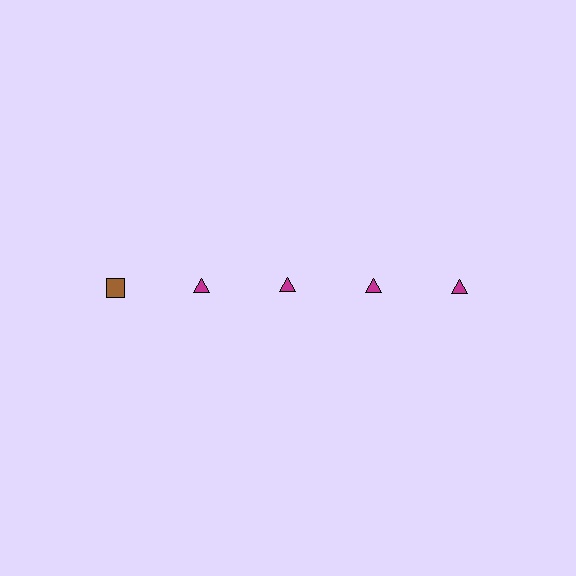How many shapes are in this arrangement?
There are 5 shapes arranged in a grid pattern.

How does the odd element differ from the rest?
It differs in both color (brown instead of magenta) and shape (square instead of triangle).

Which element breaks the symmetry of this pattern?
The brown square in the top row, leftmost column breaks the symmetry. All other shapes are magenta triangles.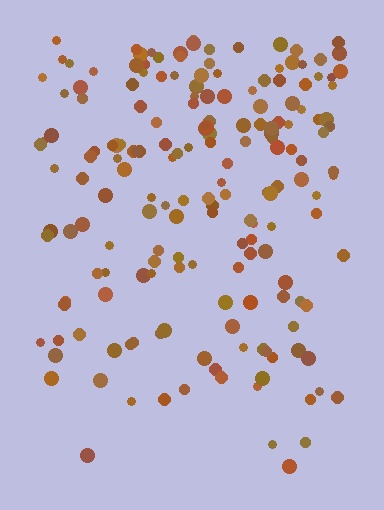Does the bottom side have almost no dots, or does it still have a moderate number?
Still a moderate number, just noticeably fewer than the top.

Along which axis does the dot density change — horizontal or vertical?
Vertical.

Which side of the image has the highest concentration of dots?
The top.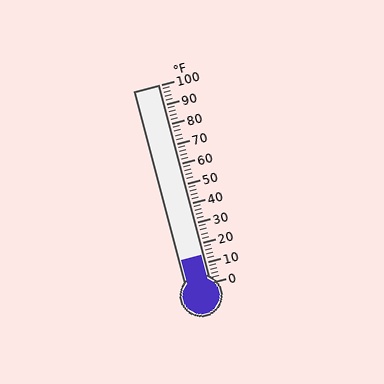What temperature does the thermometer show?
The thermometer shows approximately 14°F.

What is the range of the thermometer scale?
The thermometer scale ranges from 0°F to 100°F.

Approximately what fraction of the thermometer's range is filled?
The thermometer is filled to approximately 15% of its range.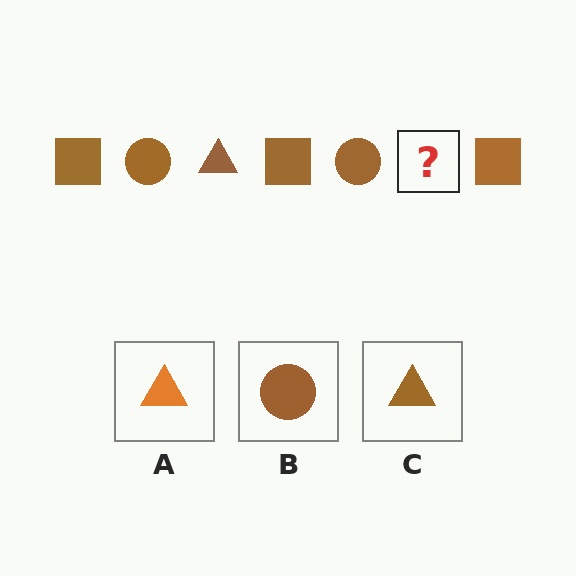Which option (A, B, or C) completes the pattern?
C.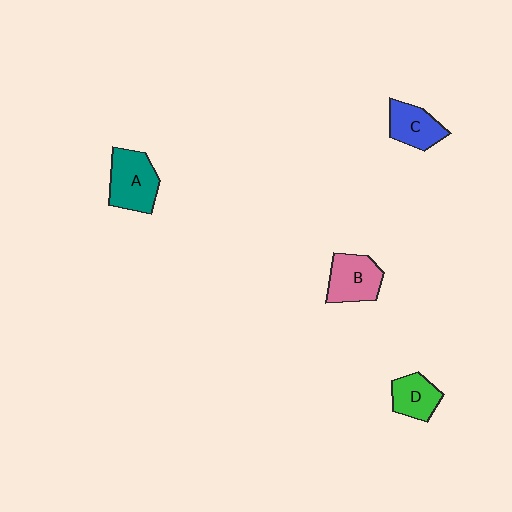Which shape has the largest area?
Shape A (teal).